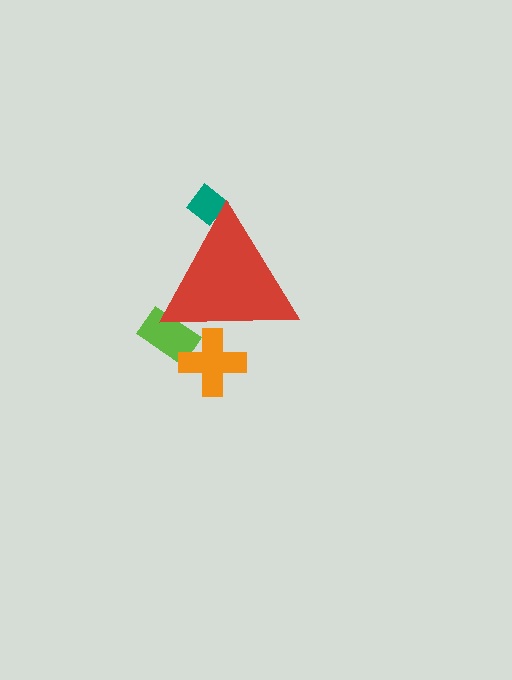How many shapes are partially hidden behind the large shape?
3 shapes are partially hidden.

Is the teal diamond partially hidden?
Yes, the teal diamond is partially hidden behind the red triangle.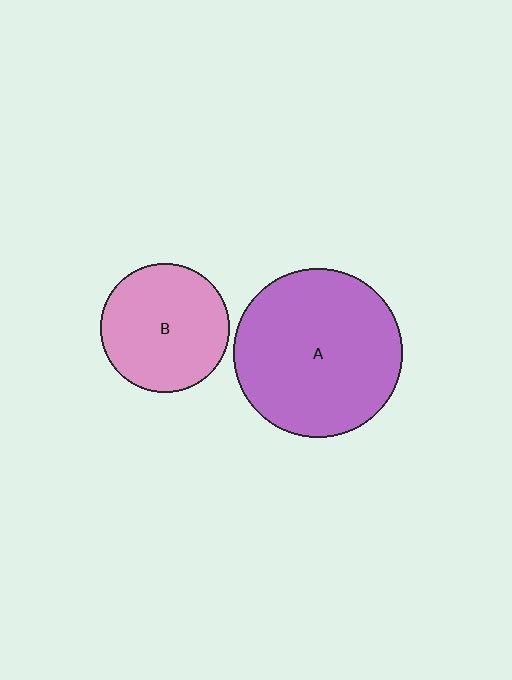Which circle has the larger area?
Circle A (purple).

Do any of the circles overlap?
No, none of the circles overlap.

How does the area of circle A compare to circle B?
Approximately 1.7 times.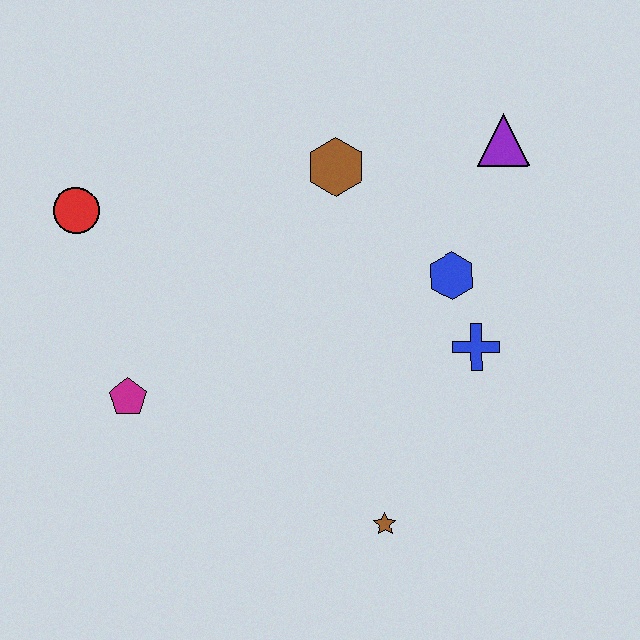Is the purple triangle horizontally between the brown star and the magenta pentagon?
No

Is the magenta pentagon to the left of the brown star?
Yes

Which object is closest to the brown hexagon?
The blue hexagon is closest to the brown hexagon.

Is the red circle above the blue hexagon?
Yes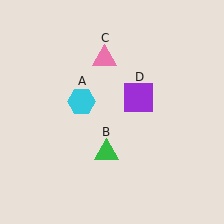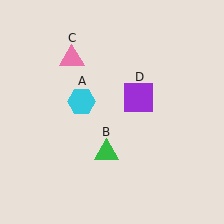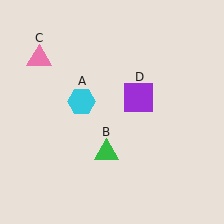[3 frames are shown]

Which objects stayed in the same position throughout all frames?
Cyan hexagon (object A) and green triangle (object B) and purple square (object D) remained stationary.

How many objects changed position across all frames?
1 object changed position: pink triangle (object C).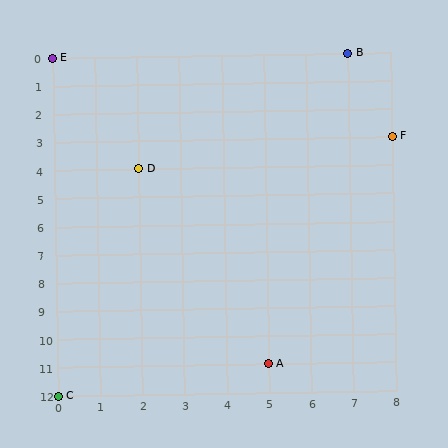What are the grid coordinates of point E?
Point E is at grid coordinates (0, 0).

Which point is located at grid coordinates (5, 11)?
Point A is at (5, 11).